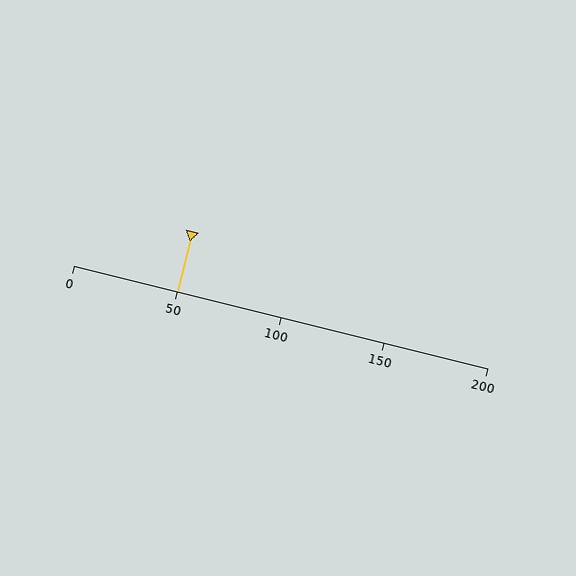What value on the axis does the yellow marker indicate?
The marker indicates approximately 50.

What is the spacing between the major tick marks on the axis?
The major ticks are spaced 50 apart.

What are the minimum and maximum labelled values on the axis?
The axis runs from 0 to 200.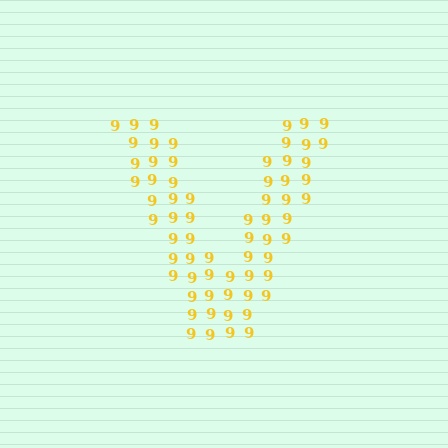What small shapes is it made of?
It is made of small digit 9's.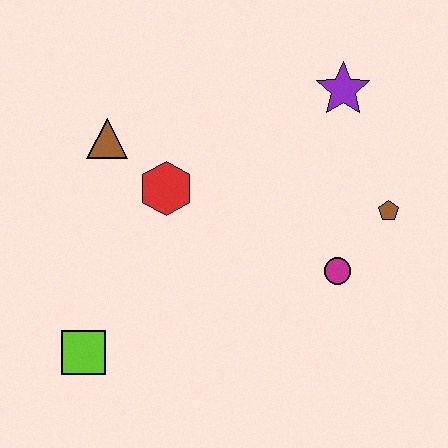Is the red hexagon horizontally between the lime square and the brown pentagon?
Yes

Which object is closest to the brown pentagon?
The magenta circle is closest to the brown pentagon.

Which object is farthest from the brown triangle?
The brown pentagon is farthest from the brown triangle.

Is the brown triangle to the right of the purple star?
No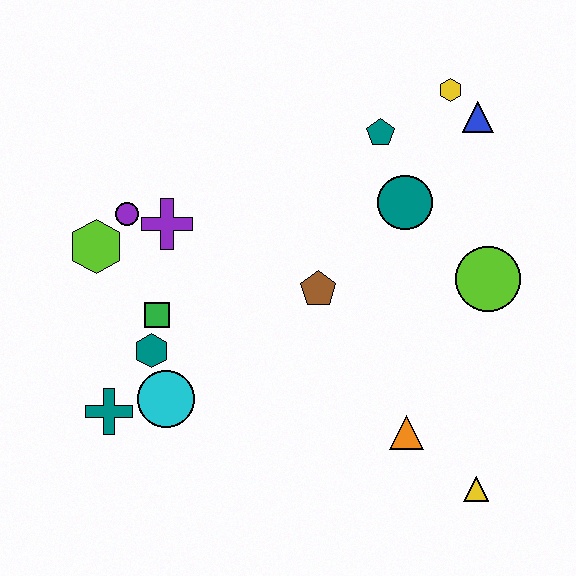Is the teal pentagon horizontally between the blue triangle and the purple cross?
Yes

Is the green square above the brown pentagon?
No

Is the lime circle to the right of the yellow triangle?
Yes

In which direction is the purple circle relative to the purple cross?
The purple circle is to the left of the purple cross.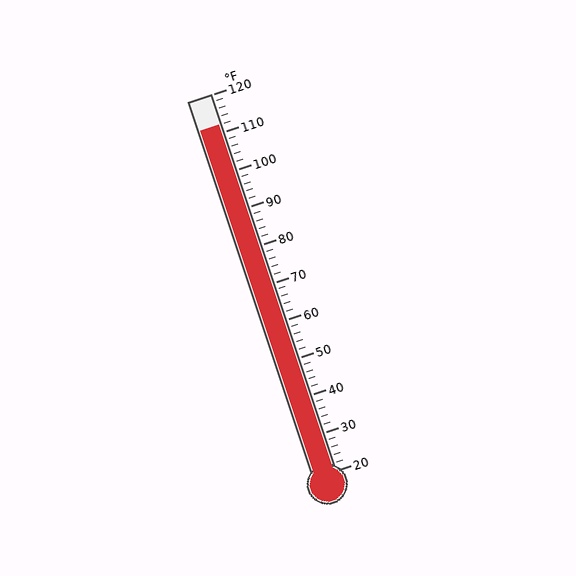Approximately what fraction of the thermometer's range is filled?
The thermometer is filled to approximately 90% of its range.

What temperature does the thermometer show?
The thermometer shows approximately 112°F.